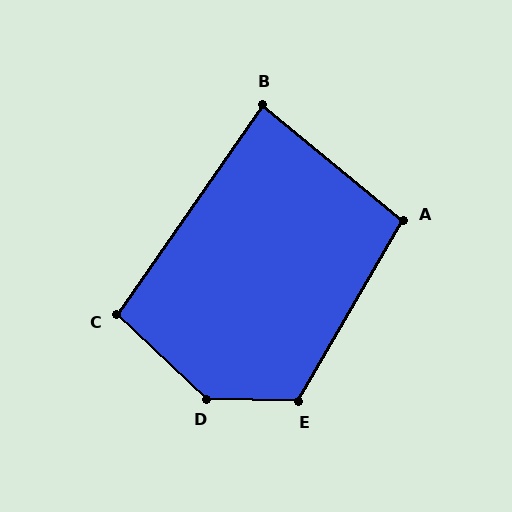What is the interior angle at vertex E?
Approximately 119 degrees (obtuse).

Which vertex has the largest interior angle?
D, at approximately 138 degrees.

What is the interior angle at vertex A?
Approximately 99 degrees (obtuse).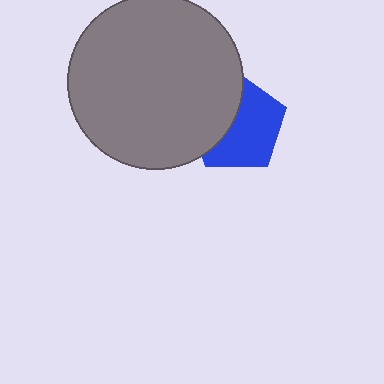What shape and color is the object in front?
The object in front is a gray circle.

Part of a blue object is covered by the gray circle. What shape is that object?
It is a pentagon.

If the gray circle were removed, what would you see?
You would see the complete blue pentagon.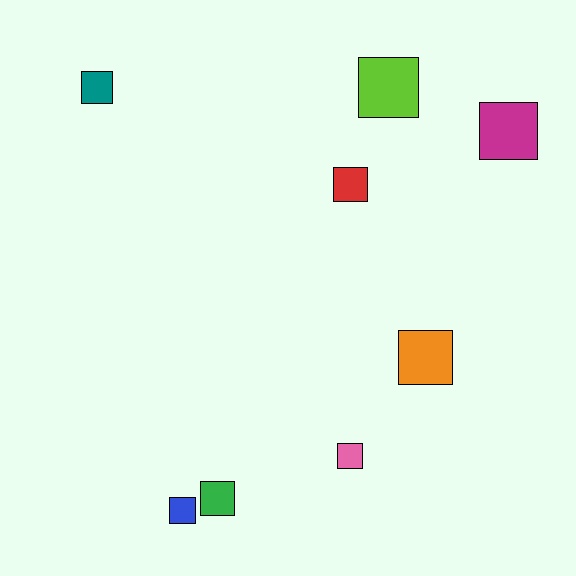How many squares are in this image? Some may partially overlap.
There are 8 squares.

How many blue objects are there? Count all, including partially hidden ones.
There is 1 blue object.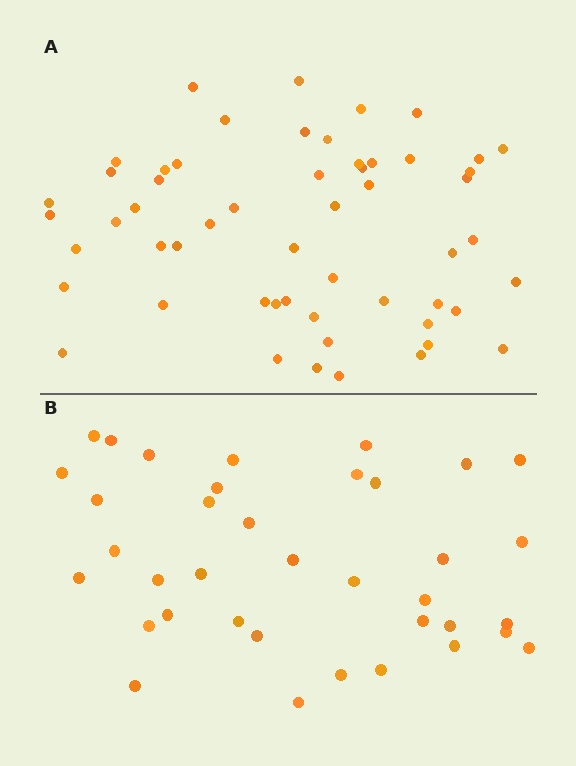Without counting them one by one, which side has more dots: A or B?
Region A (the top region) has more dots.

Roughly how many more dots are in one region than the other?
Region A has approximately 20 more dots than region B.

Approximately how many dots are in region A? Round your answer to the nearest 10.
About 60 dots. (The exact count is 55, which rounds to 60.)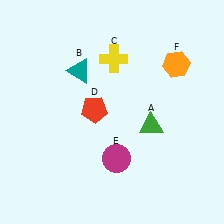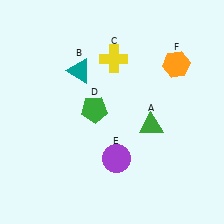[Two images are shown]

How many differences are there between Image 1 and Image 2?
There are 2 differences between the two images.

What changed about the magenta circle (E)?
In Image 1, E is magenta. In Image 2, it changed to purple.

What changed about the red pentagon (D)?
In Image 1, D is red. In Image 2, it changed to green.